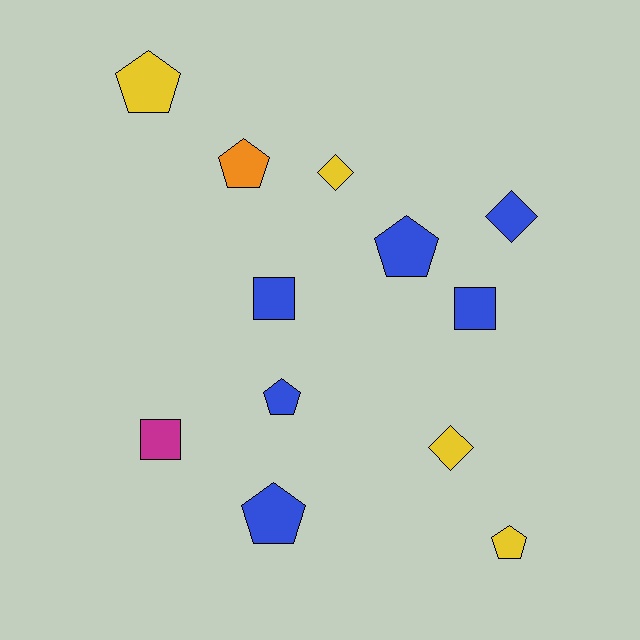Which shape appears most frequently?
Pentagon, with 6 objects.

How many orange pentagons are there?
There is 1 orange pentagon.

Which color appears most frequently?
Blue, with 6 objects.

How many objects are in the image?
There are 12 objects.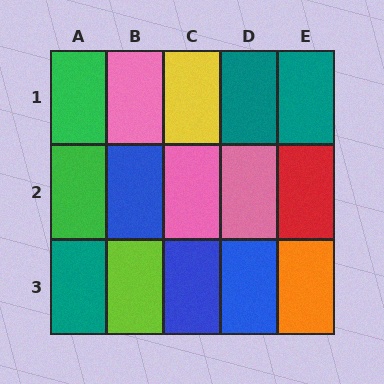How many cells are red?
1 cell is red.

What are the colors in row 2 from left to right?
Green, blue, pink, pink, red.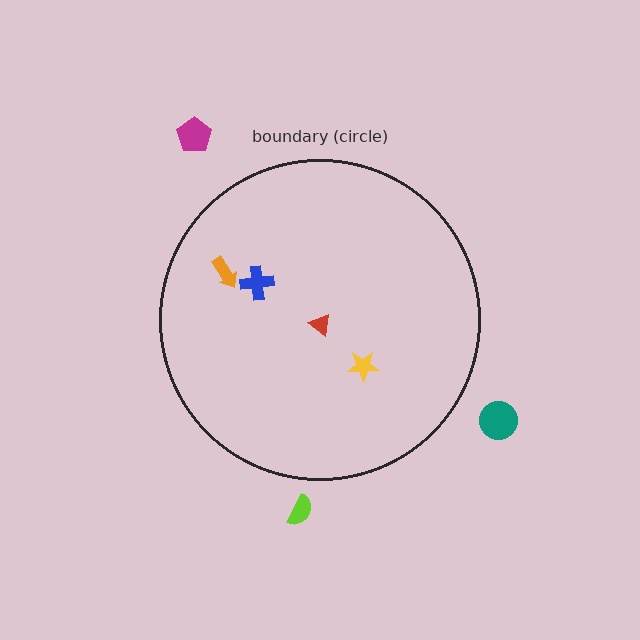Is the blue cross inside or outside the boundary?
Inside.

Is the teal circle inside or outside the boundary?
Outside.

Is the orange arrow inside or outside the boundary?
Inside.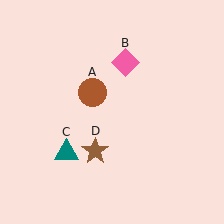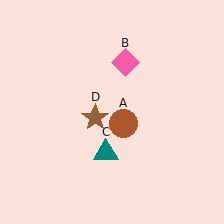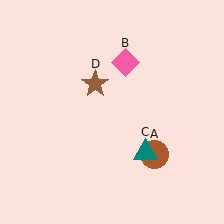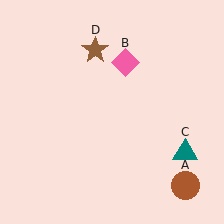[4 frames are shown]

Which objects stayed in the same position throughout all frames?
Pink diamond (object B) remained stationary.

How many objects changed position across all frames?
3 objects changed position: brown circle (object A), teal triangle (object C), brown star (object D).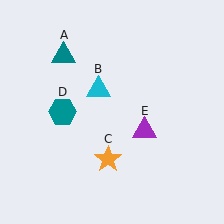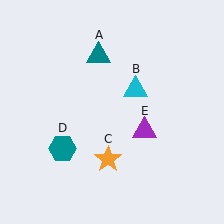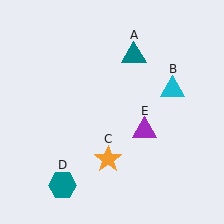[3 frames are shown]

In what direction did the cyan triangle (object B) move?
The cyan triangle (object B) moved right.